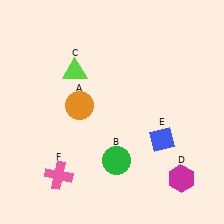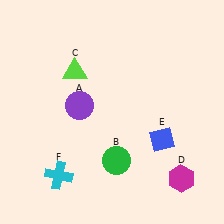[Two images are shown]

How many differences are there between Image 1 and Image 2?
There are 2 differences between the two images.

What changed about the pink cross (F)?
In Image 1, F is pink. In Image 2, it changed to cyan.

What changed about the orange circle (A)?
In Image 1, A is orange. In Image 2, it changed to purple.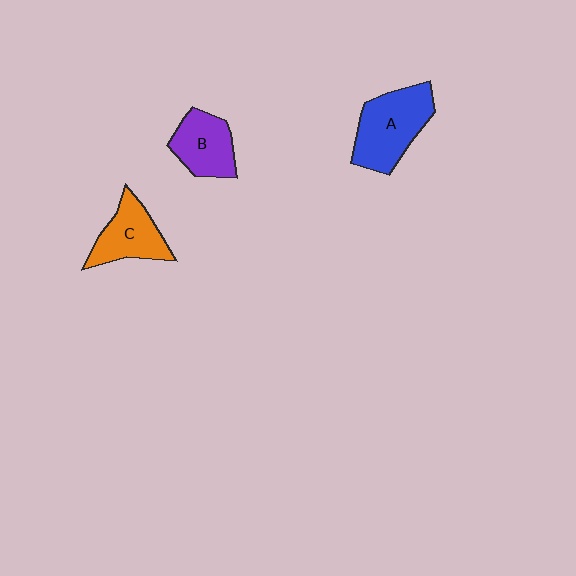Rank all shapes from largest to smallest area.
From largest to smallest: A (blue), C (orange), B (purple).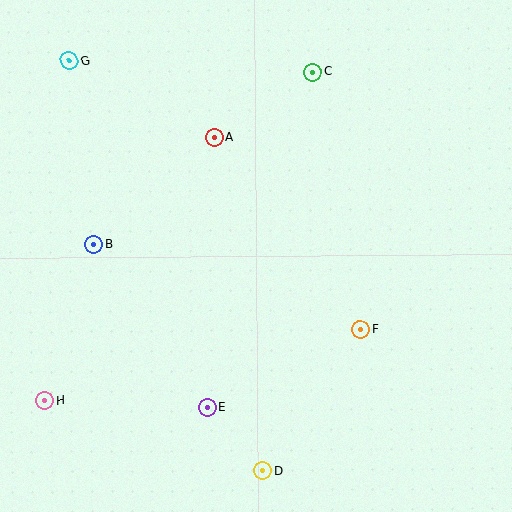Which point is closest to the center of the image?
Point A at (214, 138) is closest to the center.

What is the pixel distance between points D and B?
The distance between D and B is 282 pixels.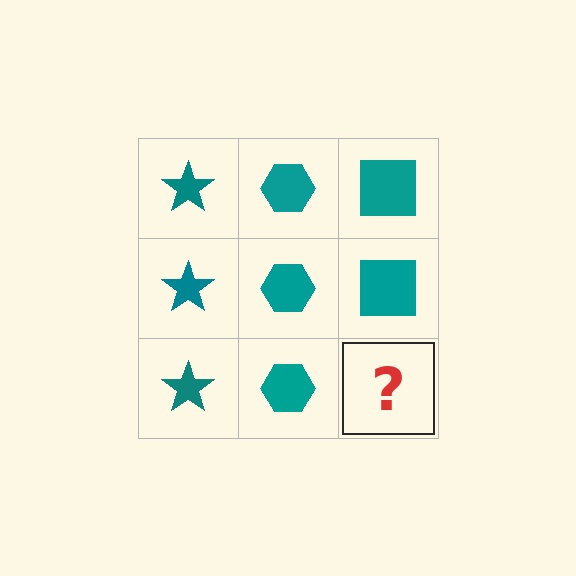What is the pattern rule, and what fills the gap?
The rule is that each column has a consistent shape. The gap should be filled with a teal square.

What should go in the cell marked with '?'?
The missing cell should contain a teal square.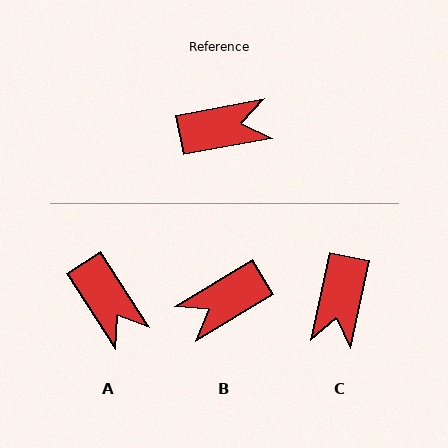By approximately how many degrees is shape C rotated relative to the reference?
Approximately 113 degrees clockwise.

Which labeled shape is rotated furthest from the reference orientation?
B, about 160 degrees away.